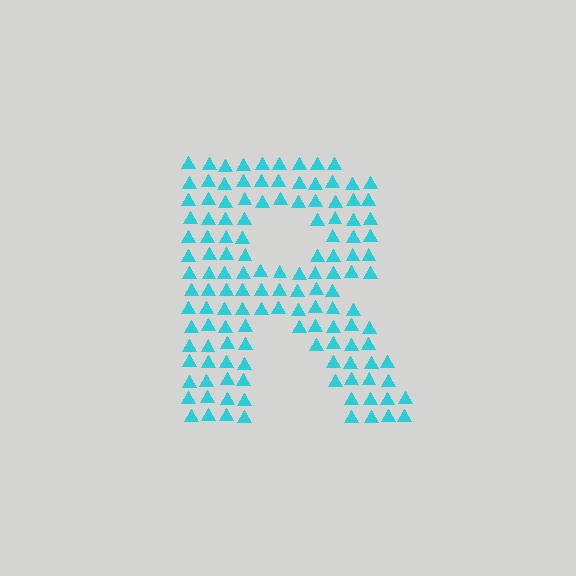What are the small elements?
The small elements are triangles.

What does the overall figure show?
The overall figure shows the letter R.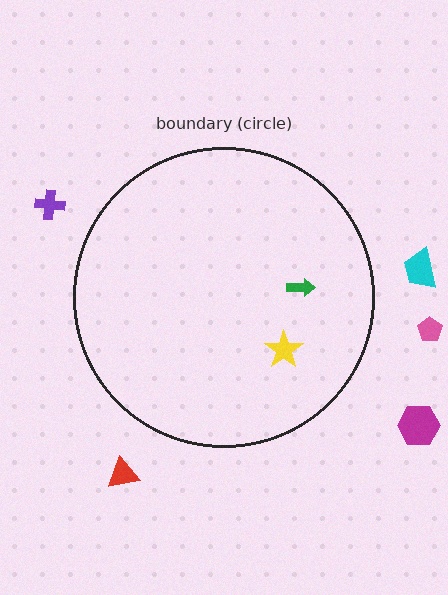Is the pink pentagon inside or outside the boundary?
Outside.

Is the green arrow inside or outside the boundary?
Inside.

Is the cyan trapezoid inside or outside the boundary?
Outside.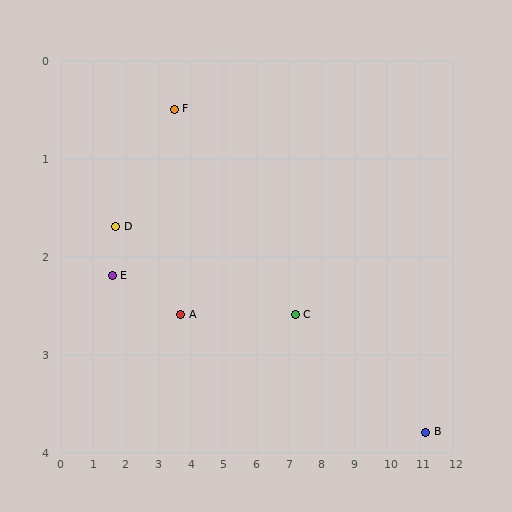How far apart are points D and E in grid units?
Points D and E are about 0.5 grid units apart.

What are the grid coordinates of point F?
Point F is at approximately (3.5, 0.5).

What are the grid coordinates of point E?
Point E is at approximately (1.6, 2.2).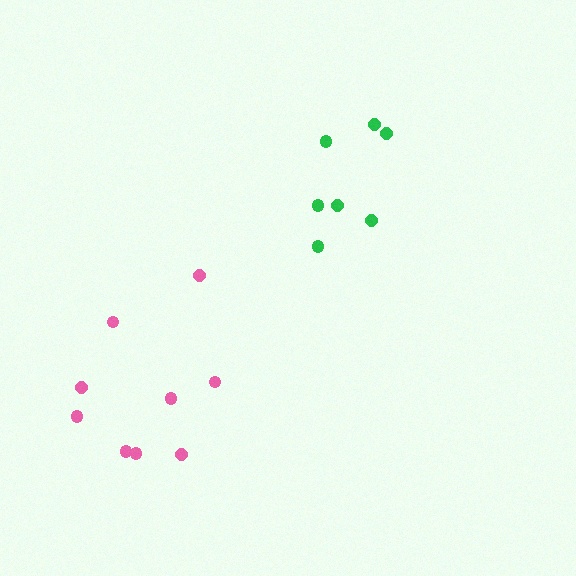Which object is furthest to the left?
The pink cluster is leftmost.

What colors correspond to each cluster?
The clusters are colored: green, pink.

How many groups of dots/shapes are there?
There are 2 groups.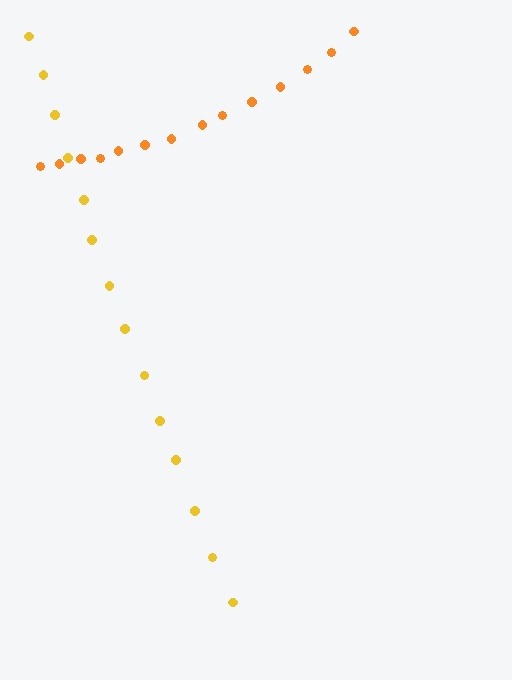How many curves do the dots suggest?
There are 2 distinct paths.